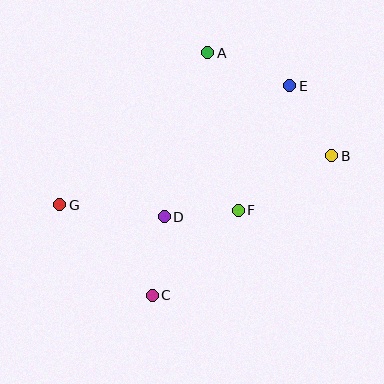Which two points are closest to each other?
Points D and F are closest to each other.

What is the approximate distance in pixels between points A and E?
The distance between A and E is approximately 88 pixels.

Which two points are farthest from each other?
Points B and G are farthest from each other.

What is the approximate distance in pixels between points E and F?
The distance between E and F is approximately 135 pixels.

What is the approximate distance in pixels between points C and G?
The distance between C and G is approximately 129 pixels.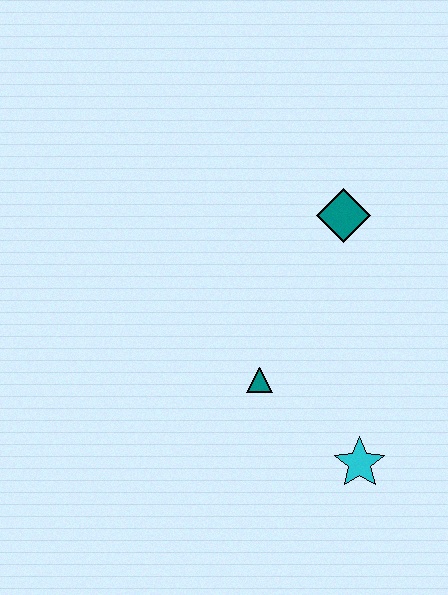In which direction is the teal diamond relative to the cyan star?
The teal diamond is above the cyan star.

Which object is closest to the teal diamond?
The teal triangle is closest to the teal diamond.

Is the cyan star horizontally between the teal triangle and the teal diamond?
No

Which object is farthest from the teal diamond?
The cyan star is farthest from the teal diamond.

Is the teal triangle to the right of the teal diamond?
No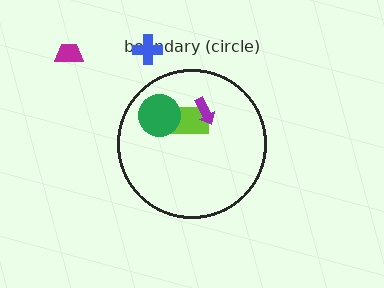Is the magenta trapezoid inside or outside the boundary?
Outside.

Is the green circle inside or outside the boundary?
Inside.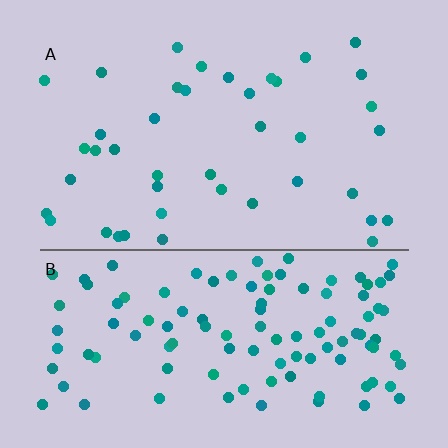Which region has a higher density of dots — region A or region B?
B (the bottom).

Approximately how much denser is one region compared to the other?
Approximately 2.8× — region B over region A.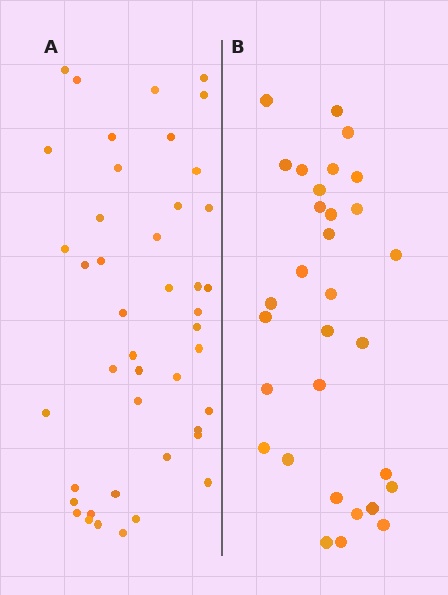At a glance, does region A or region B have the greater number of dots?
Region A (the left region) has more dots.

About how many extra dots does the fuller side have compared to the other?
Region A has approximately 15 more dots than region B.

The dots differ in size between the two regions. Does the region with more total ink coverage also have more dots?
No. Region B has more total ink coverage because its dots are larger, but region A actually contains more individual dots. Total area can be misleading — the number of items is what matters here.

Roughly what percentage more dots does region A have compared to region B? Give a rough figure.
About 40% more.